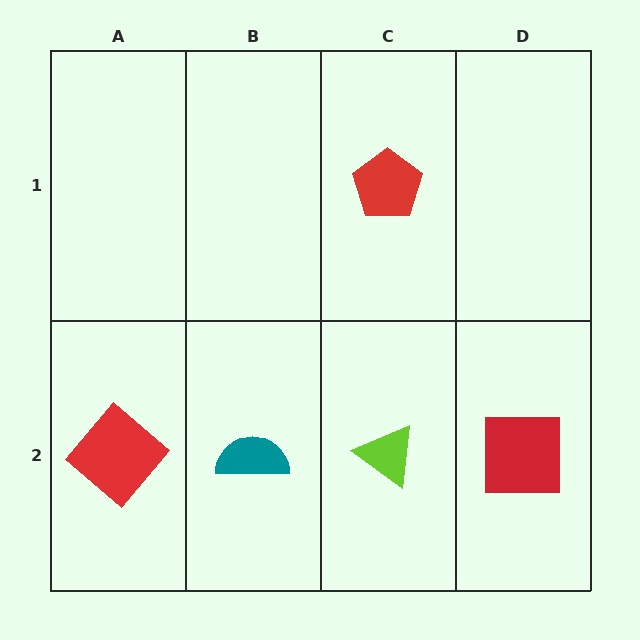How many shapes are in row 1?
1 shape.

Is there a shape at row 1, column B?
No, that cell is empty.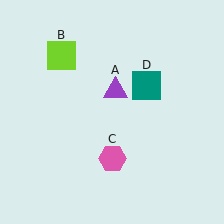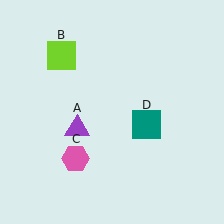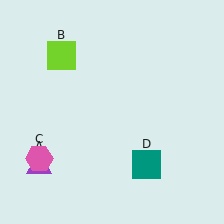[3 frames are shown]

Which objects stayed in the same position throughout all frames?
Lime square (object B) remained stationary.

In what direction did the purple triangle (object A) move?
The purple triangle (object A) moved down and to the left.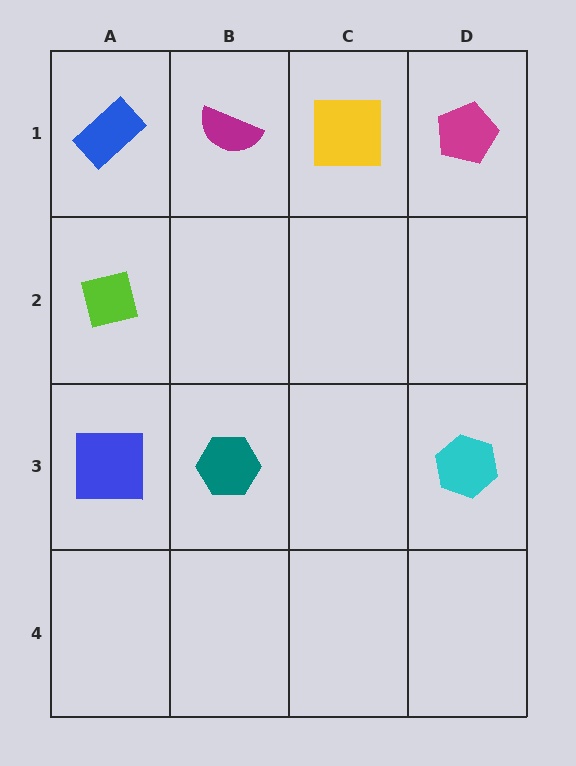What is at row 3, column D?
A cyan hexagon.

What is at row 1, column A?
A blue rectangle.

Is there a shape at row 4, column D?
No, that cell is empty.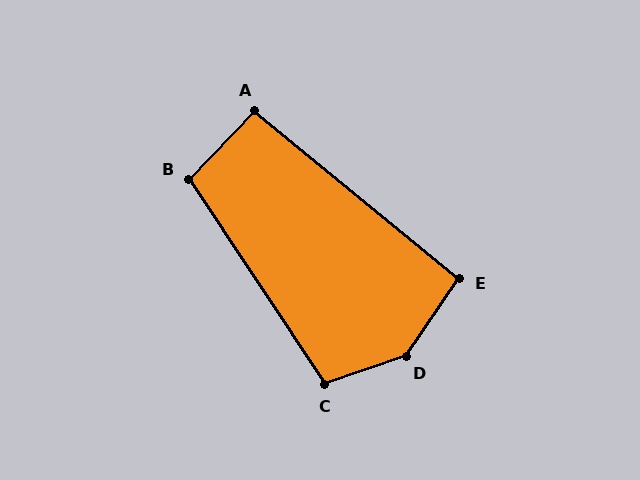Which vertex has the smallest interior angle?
A, at approximately 95 degrees.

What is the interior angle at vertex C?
Approximately 104 degrees (obtuse).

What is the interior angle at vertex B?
Approximately 103 degrees (obtuse).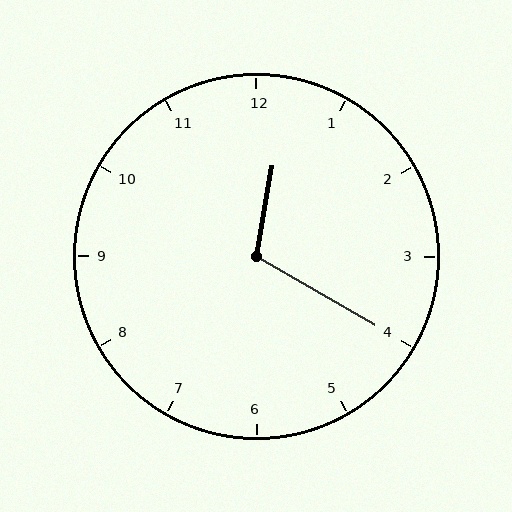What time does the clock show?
12:20.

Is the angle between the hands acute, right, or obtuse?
It is obtuse.